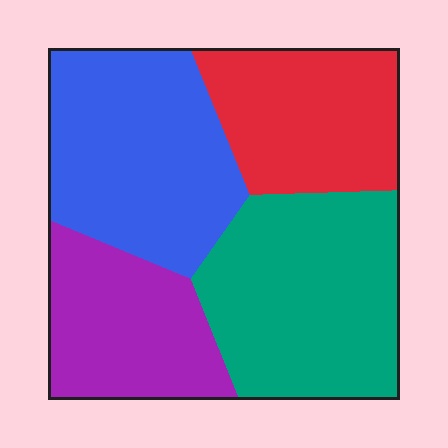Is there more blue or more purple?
Blue.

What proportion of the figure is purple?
Purple takes up about one fifth (1/5) of the figure.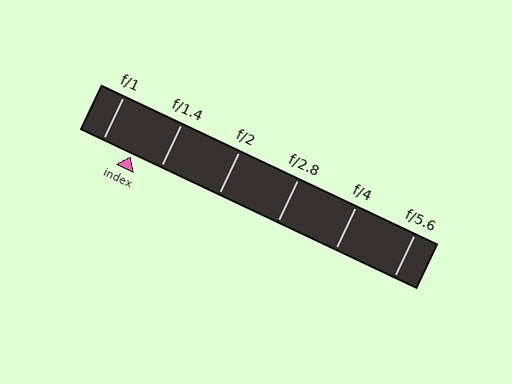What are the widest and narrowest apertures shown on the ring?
The widest aperture shown is f/1 and the narrowest is f/5.6.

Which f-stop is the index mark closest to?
The index mark is closest to f/1.4.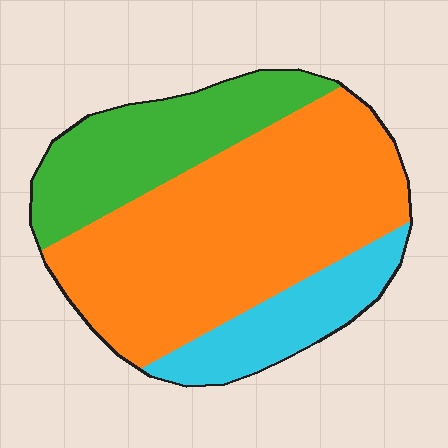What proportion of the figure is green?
Green covers about 25% of the figure.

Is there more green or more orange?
Orange.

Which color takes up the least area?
Cyan, at roughly 15%.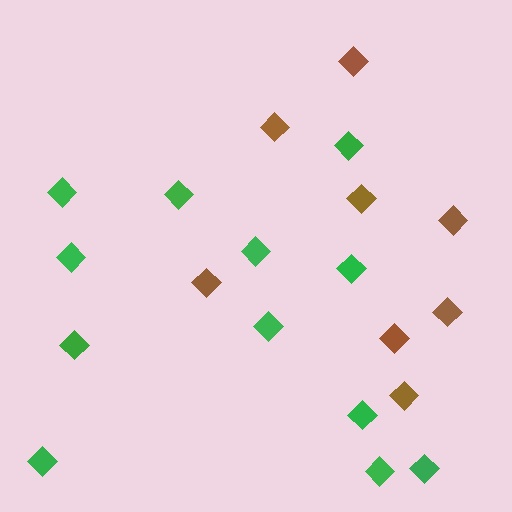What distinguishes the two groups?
There are 2 groups: one group of green diamonds (12) and one group of brown diamonds (8).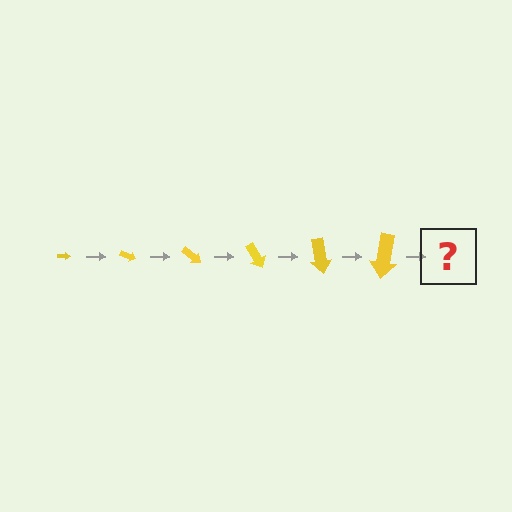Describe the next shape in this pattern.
It should be an arrow, larger than the previous one and rotated 120 degrees from the start.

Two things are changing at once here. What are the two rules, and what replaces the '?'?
The two rules are that the arrow grows larger each step and it rotates 20 degrees each step. The '?' should be an arrow, larger than the previous one and rotated 120 degrees from the start.